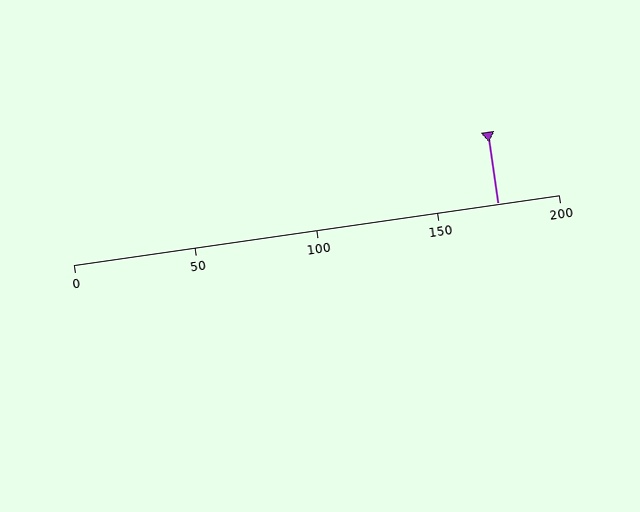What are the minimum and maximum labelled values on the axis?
The axis runs from 0 to 200.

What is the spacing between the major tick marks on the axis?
The major ticks are spaced 50 apart.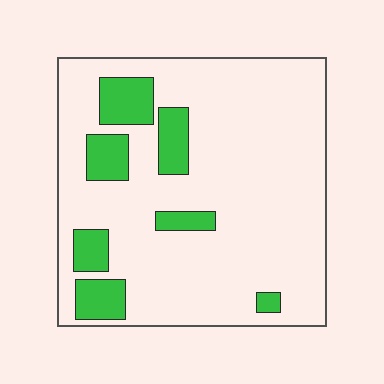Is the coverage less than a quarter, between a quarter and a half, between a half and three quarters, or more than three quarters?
Less than a quarter.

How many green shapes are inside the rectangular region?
7.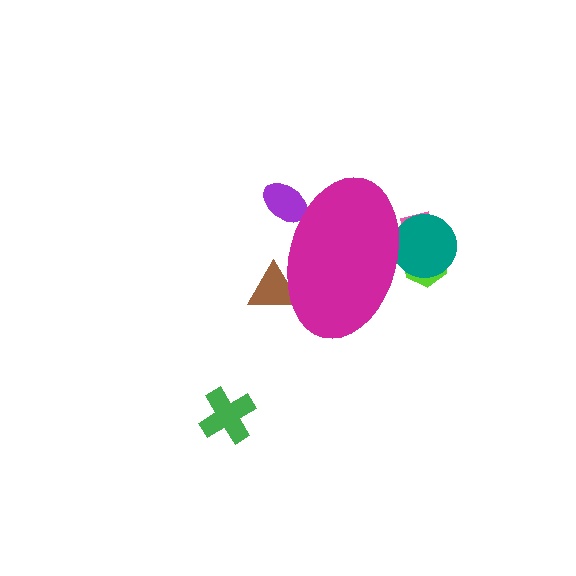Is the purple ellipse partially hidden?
Yes, the purple ellipse is partially hidden behind the magenta ellipse.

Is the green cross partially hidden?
No, the green cross is fully visible.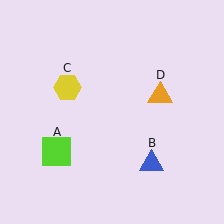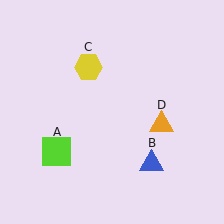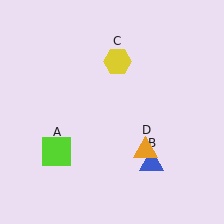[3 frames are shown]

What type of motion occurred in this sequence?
The yellow hexagon (object C), orange triangle (object D) rotated clockwise around the center of the scene.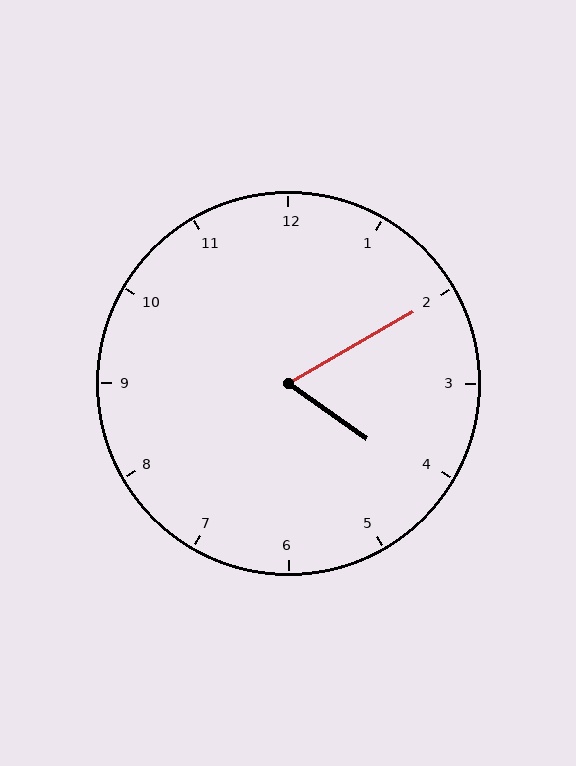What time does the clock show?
4:10.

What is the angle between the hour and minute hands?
Approximately 65 degrees.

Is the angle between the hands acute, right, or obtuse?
It is acute.